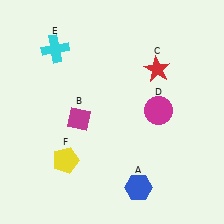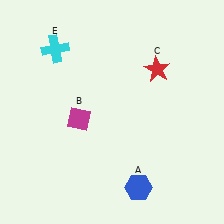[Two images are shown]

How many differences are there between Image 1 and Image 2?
There are 2 differences between the two images.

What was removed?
The yellow pentagon (F), the magenta circle (D) were removed in Image 2.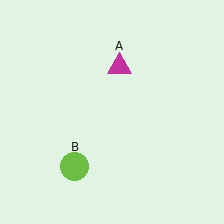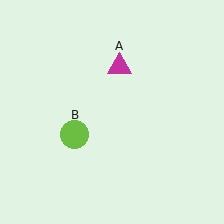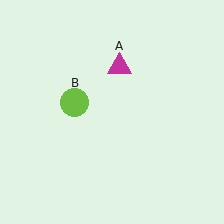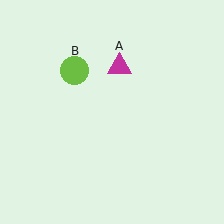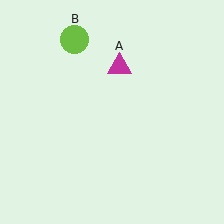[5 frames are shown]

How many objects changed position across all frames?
1 object changed position: lime circle (object B).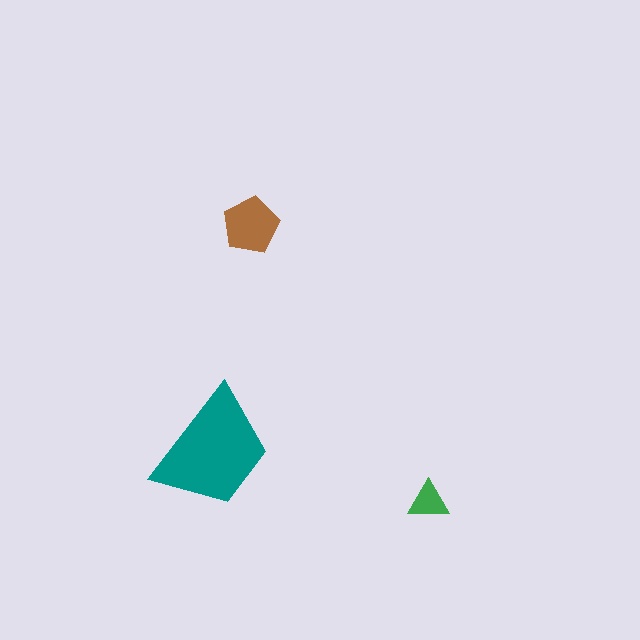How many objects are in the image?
There are 3 objects in the image.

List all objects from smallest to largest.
The green triangle, the brown pentagon, the teal trapezoid.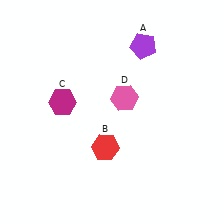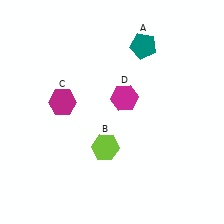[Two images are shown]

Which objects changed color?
A changed from purple to teal. B changed from red to lime. D changed from pink to magenta.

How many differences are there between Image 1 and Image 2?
There are 3 differences between the two images.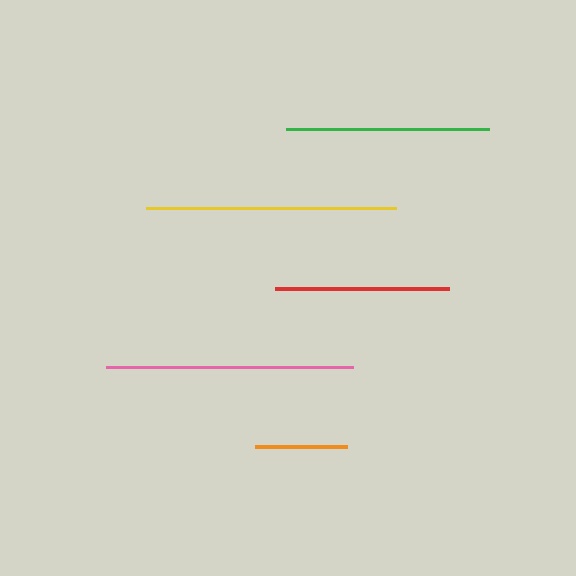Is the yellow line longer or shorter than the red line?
The yellow line is longer than the red line.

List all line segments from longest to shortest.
From longest to shortest: yellow, pink, green, red, orange.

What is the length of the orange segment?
The orange segment is approximately 92 pixels long.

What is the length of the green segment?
The green segment is approximately 203 pixels long.